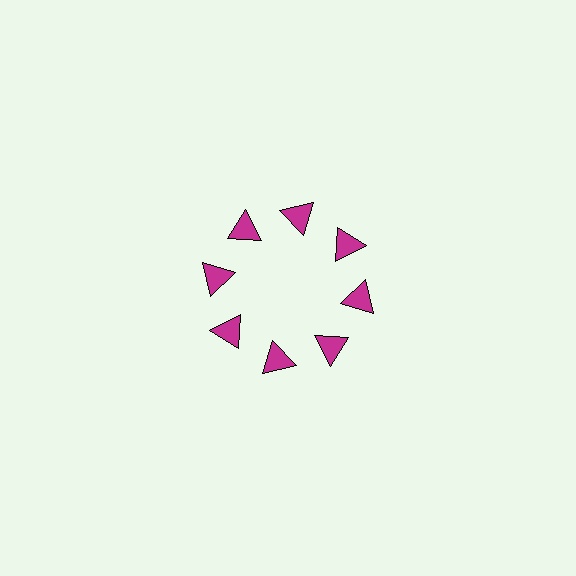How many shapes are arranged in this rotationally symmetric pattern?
There are 8 shapes, arranged in 8 groups of 1.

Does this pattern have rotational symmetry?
Yes, this pattern has 8-fold rotational symmetry. It looks the same after rotating 45 degrees around the center.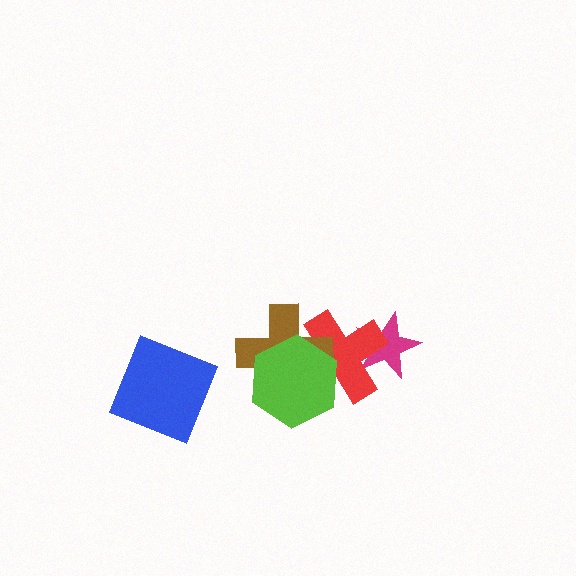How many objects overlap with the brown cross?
2 objects overlap with the brown cross.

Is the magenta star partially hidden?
Yes, it is partially covered by another shape.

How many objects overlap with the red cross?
3 objects overlap with the red cross.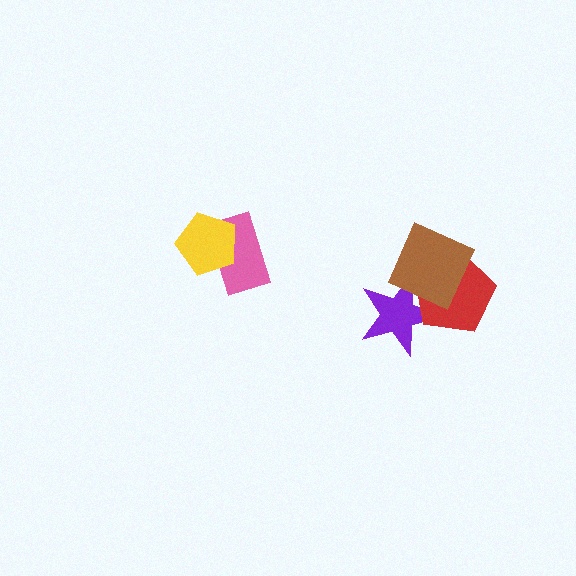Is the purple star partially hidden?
Yes, it is partially covered by another shape.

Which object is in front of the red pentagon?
The brown diamond is in front of the red pentagon.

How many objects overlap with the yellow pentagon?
1 object overlaps with the yellow pentagon.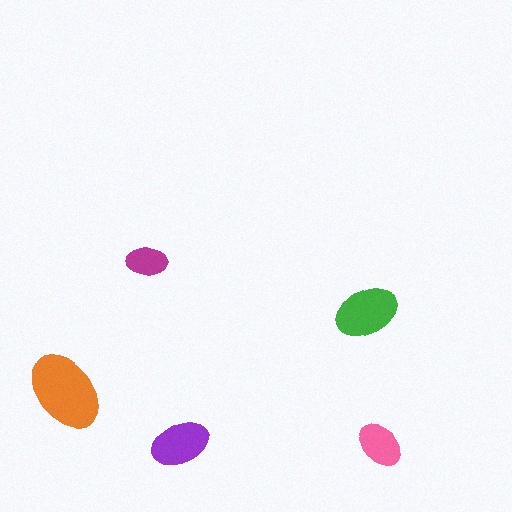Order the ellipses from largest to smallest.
the orange one, the green one, the purple one, the pink one, the magenta one.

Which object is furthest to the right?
The pink ellipse is rightmost.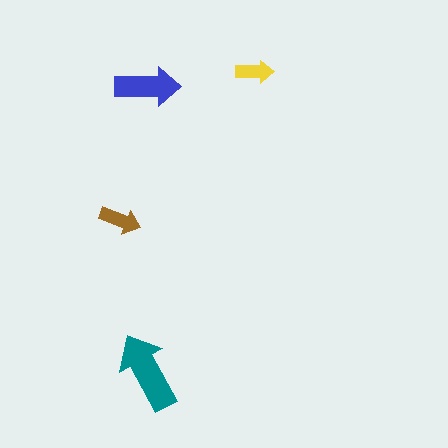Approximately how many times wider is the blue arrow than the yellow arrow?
About 1.5 times wider.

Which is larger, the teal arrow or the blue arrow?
The teal one.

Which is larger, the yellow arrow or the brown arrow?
The brown one.